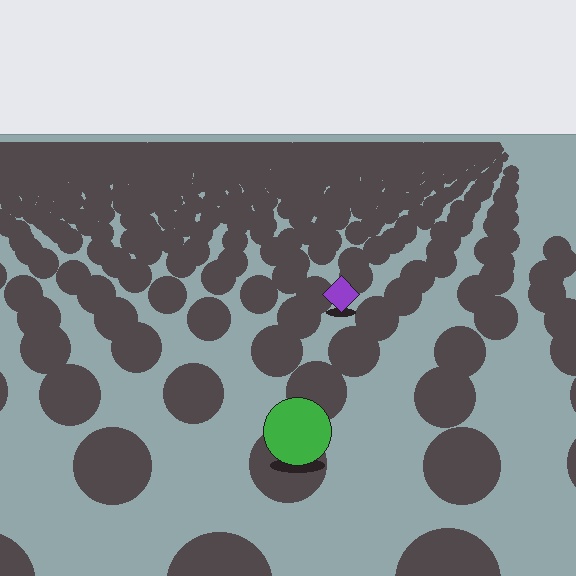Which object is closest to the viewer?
The green circle is closest. The texture marks near it are larger and more spread out.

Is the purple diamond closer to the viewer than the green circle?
No. The green circle is closer — you can tell from the texture gradient: the ground texture is coarser near it.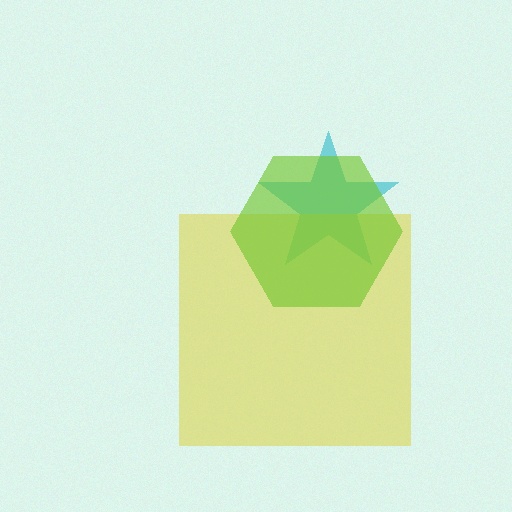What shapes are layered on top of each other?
The layered shapes are: a cyan star, a yellow square, a lime hexagon.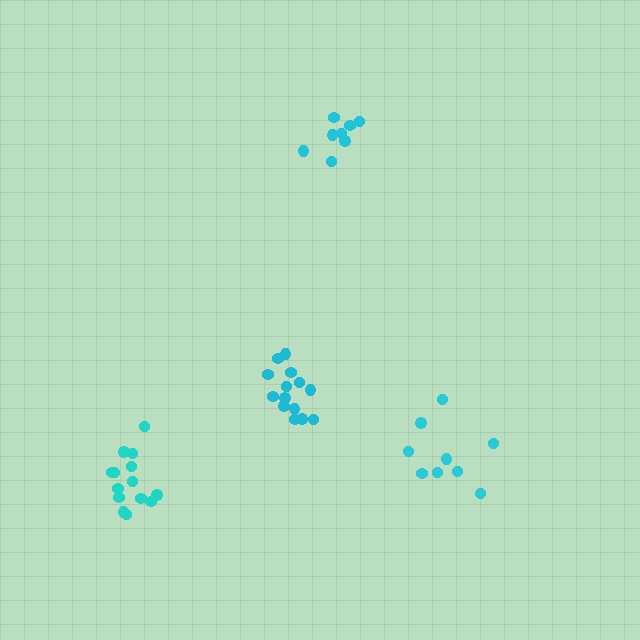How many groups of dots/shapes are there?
There are 4 groups.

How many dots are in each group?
Group 1: 8 dots, Group 2: 14 dots, Group 3: 9 dots, Group 4: 14 dots (45 total).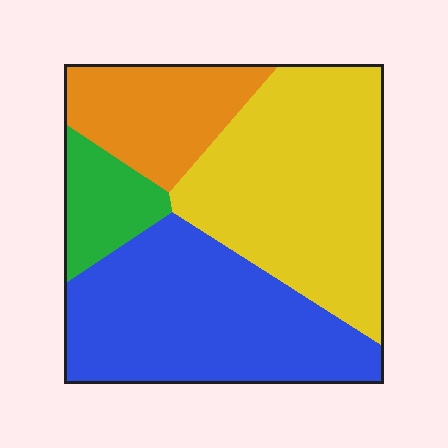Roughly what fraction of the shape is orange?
Orange covers around 15% of the shape.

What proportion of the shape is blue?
Blue takes up between a quarter and a half of the shape.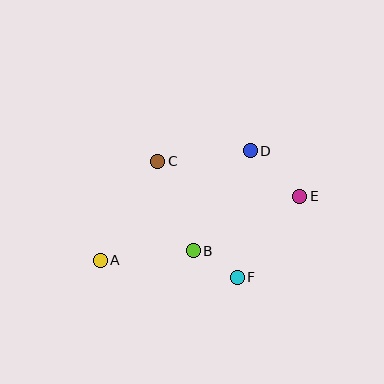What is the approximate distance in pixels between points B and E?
The distance between B and E is approximately 120 pixels.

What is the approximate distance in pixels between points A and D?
The distance between A and D is approximately 186 pixels.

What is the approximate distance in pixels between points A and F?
The distance between A and F is approximately 138 pixels.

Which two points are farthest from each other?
Points A and E are farthest from each other.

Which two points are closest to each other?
Points B and F are closest to each other.